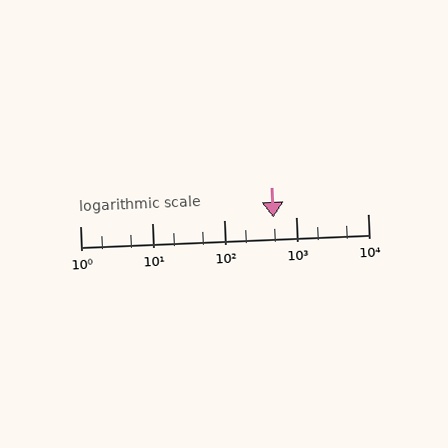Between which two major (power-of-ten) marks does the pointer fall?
The pointer is between 100 and 1000.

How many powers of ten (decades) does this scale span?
The scale spans 4 decades, from 1 to 10000.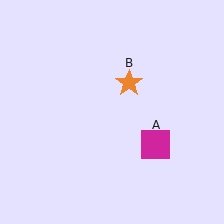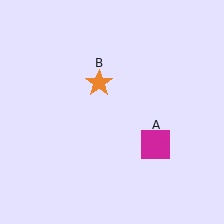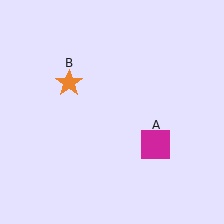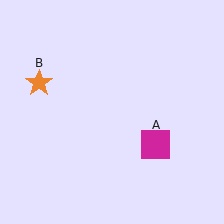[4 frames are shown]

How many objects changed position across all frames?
1 object changed position: orange star (object B).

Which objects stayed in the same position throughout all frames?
Magenta square (object A) remained stationary.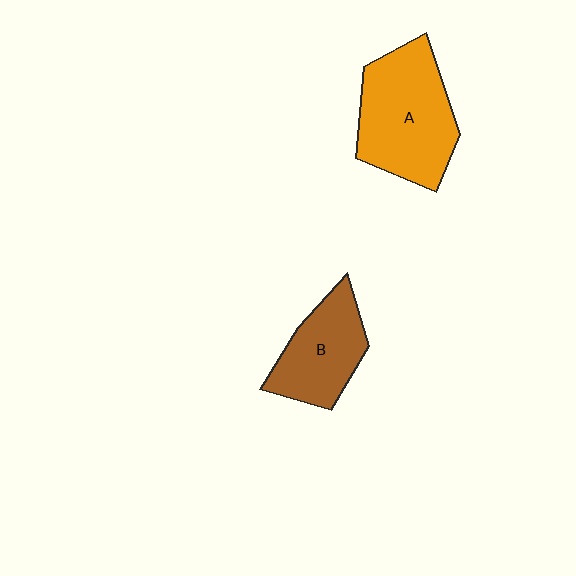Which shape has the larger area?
Shape A (orange).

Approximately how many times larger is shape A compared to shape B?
Approximately 1.5 times.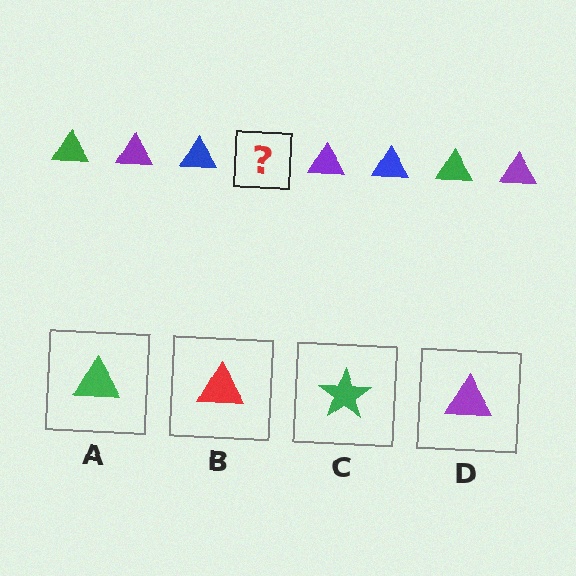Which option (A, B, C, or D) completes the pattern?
A.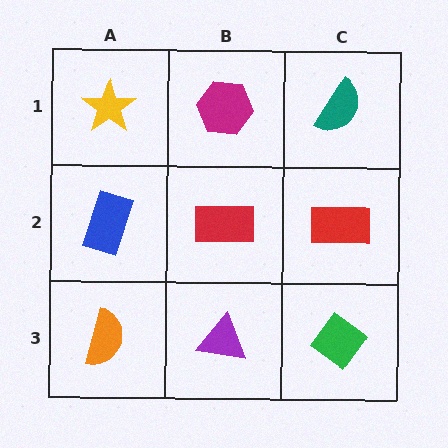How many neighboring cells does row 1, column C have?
2.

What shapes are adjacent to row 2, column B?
A magenta hexagon (row 1, column B), a purple triangle (row 3, column B), a blue rectangle (row 2, column A), a red rectangle (row 2, column C).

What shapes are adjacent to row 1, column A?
A blue rectangle (row 2, column A), a magenta hexagon (row 1, column B).